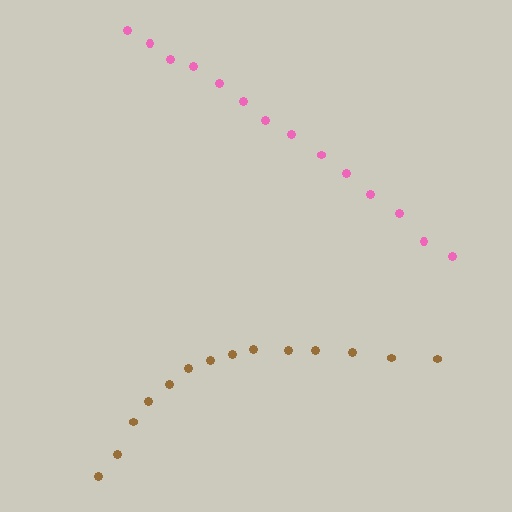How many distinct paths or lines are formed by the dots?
There are 2 distinct paths.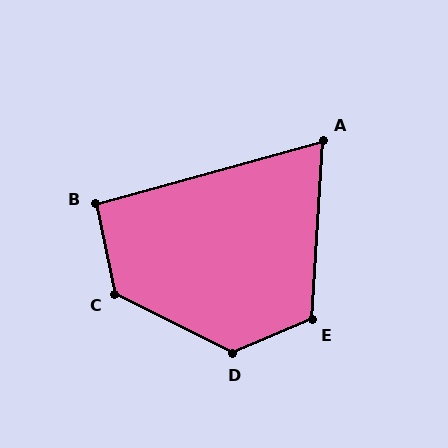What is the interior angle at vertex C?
Approximately 129 degrees (obtuse).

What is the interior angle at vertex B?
Approximately 94 degrees (approximately right).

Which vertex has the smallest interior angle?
A, at approximately 71 degrees.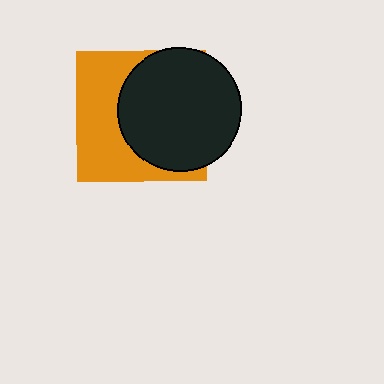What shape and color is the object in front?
The object in front is a black circle.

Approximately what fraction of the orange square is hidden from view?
Roughly 54% of the orange square is hidden behind the black circle.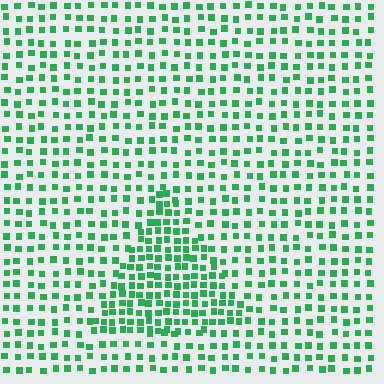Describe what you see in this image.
The image contains small green elements arranged at two different densities. A triangle-shaped region is visible where the elements are more densely packed than the surrounding area.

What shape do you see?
I see a triangle.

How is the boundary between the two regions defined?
The boundary is defined by a change in element density (approximately 1.8x ratio). All elements are the same color, size, and shape.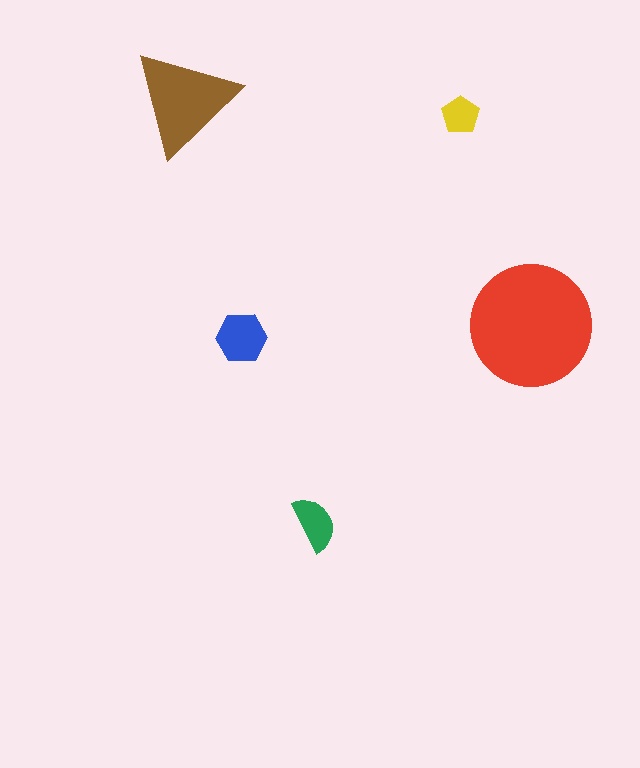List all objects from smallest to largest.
The yellow pentagon, the green semicircle, the blue hexagon, the brown triangle, the red circle.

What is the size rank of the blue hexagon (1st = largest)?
3rd.